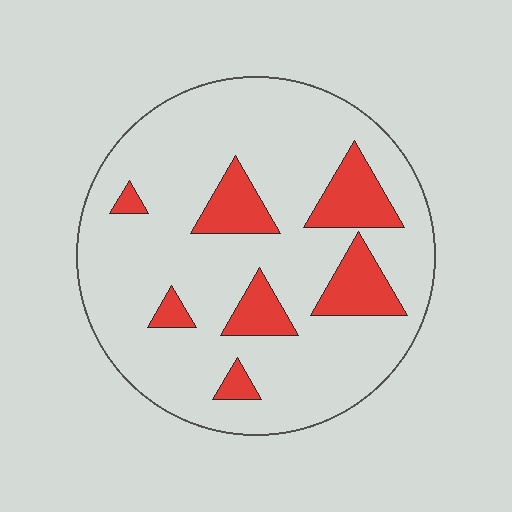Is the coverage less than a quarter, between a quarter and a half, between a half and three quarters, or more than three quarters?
Less than a quarter.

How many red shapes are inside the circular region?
7.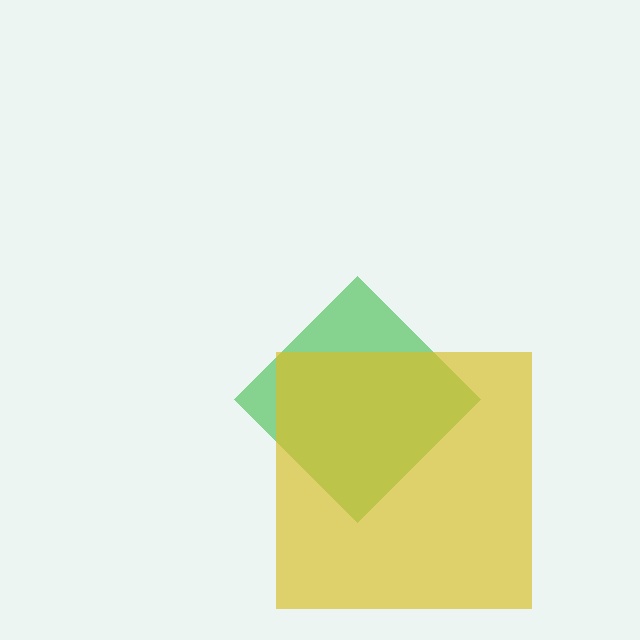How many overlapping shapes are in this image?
There are 2 overlapping shapes in the image.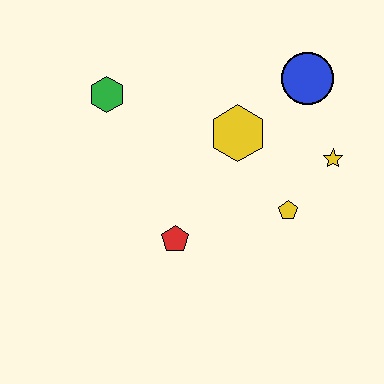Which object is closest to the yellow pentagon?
The yellow star is closest to the yellow pentagon.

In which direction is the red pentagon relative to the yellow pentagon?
The red pentagon is to the left of the yellow pentagon.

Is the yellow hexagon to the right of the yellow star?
No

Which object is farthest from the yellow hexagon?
The green hexagon is farthest from the yellow hexagon.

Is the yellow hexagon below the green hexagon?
Yes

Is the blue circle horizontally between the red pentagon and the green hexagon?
No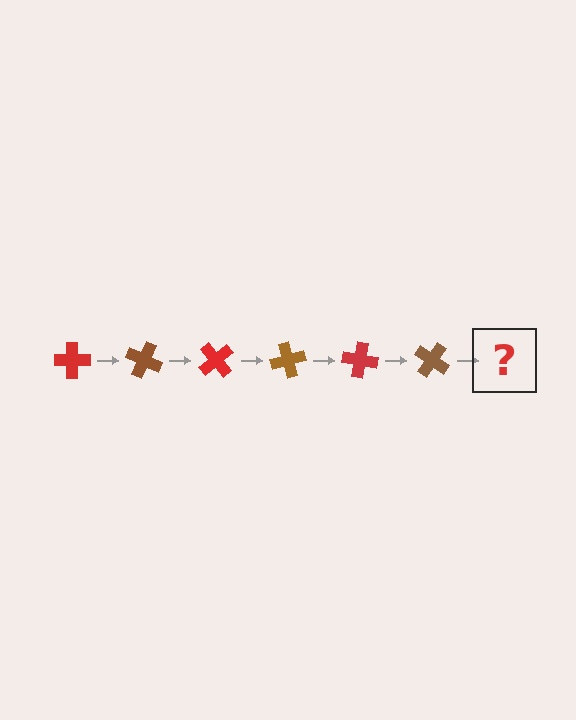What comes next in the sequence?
The next element should be a red cross, rotated 150 degrees from the start.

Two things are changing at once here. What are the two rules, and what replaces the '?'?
The two rules are that it rotates 25 degrees each step and the color cycles through red and brown. The '?' should be a red cross, rotated 150 degrees from the start.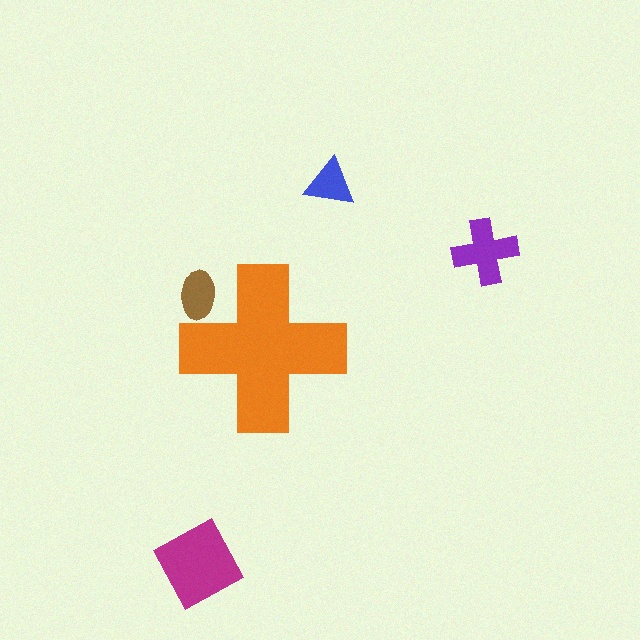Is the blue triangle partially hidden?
No, the blue triangle is fully visible.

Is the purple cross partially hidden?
No, the purple cross is fully visible.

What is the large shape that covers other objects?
An orange cross.